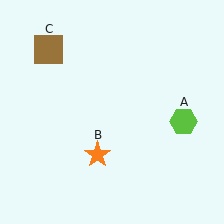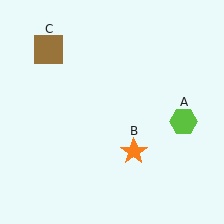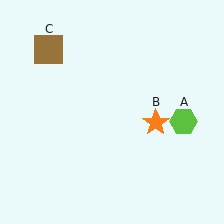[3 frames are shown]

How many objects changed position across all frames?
1 object changed position: orange star (object B).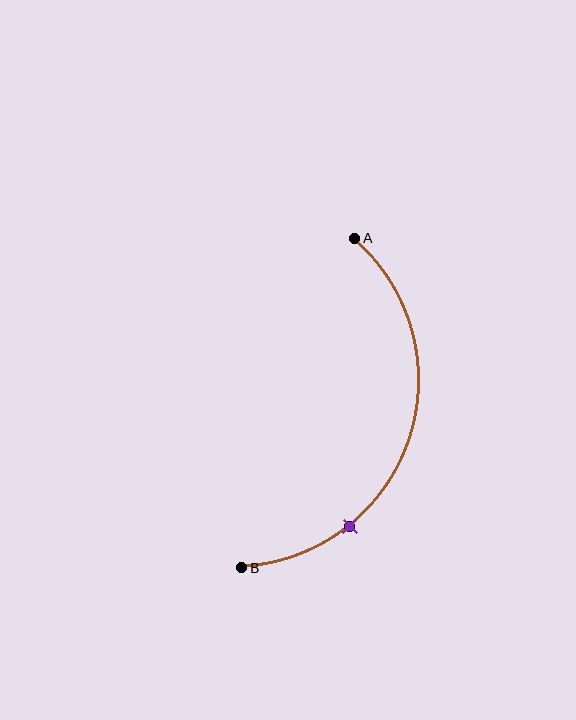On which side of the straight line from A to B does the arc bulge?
The arc bulges to the right of the straight line connecting A and B.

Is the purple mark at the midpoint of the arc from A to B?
No. The purple mark lies on the arc but is closer to endpoint B. The arc midpoint would be at the point on the curve equidistant along the arc from both A and B.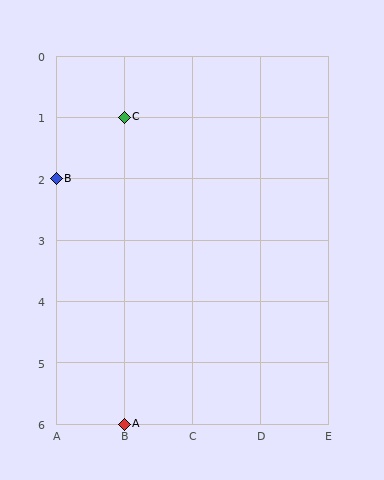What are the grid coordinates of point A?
Point A is at grid coordinates (B, 6).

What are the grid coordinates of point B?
Point B is at grid coordinates (A, 2).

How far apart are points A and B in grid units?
Points A and B are 1 column and 4 rows apart (about 4.1 grid units diagonally).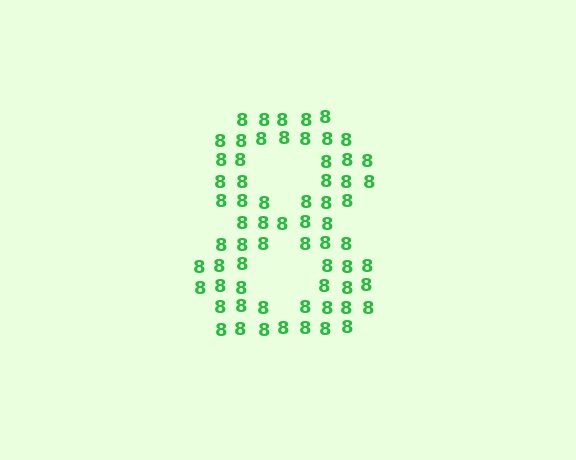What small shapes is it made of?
It is made of small digit 8's.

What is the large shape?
The large shape is the digit 8.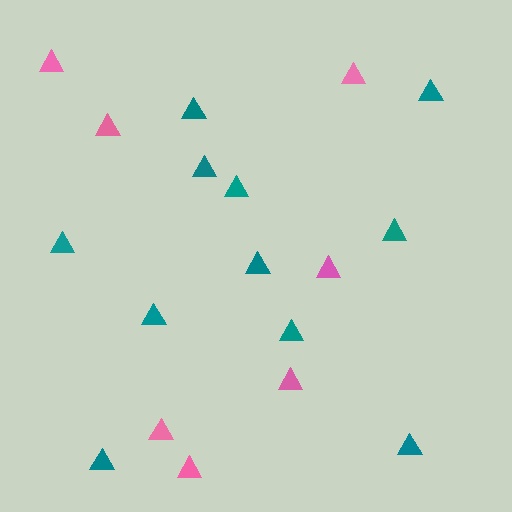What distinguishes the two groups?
There are 2 groups: one group of teal triangles (11) and one group of pink triangles (7).